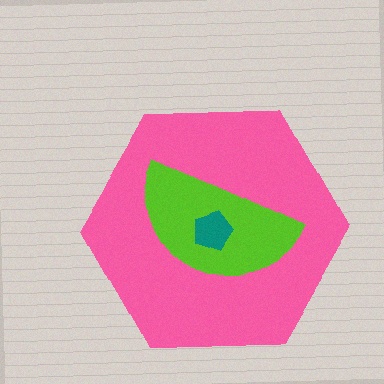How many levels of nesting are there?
3.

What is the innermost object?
The teal pentagon.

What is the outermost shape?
The pink hexagon.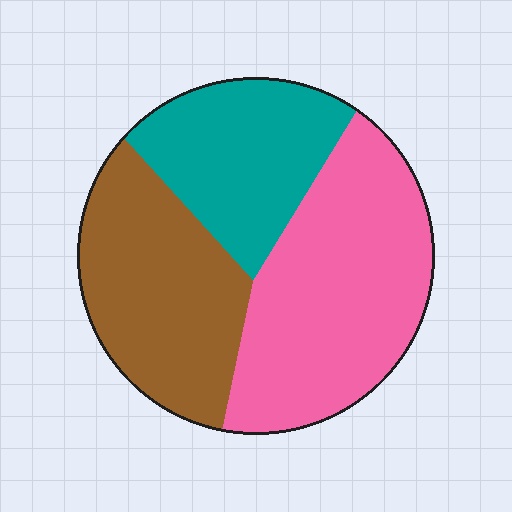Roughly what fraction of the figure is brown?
Brown covers 32% of the figure.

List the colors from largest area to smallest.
From largest to smallest: pink, brown, teal.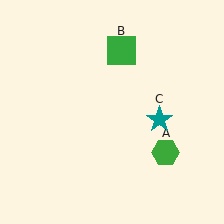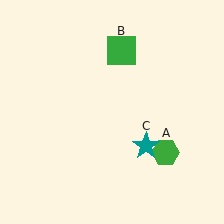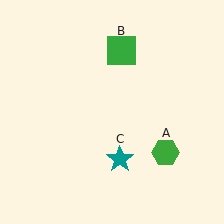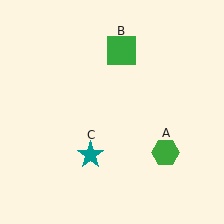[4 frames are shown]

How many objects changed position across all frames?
1 object changed position: teal star (object C).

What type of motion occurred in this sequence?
The teal star (object C) rotated clockwise around the center of the scene.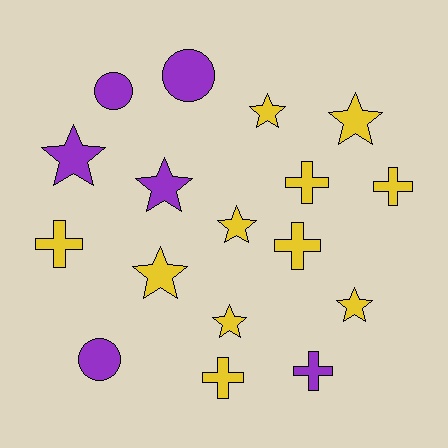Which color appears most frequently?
Yellow, with 11 objects.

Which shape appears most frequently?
Star, with 8 objects.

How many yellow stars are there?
There are 6 yellow stars.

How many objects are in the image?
There are 17 objects.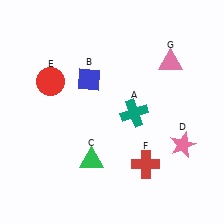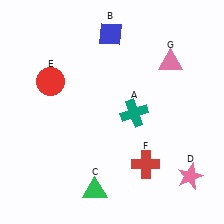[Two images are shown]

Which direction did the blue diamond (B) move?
The blue diamond (B) moved up.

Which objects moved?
The objects that moved are: the blue diamond (B), the green triangle (C), the pink star (D).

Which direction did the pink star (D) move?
The pink star (D) moved down.